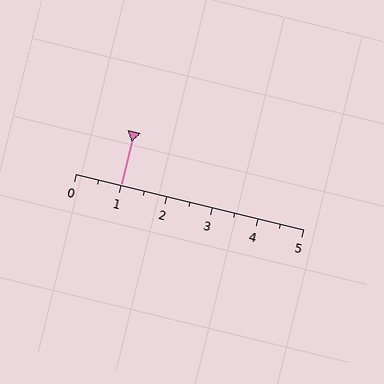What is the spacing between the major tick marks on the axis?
The major ticks are spaced 1 apart.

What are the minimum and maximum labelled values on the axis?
The axis runs from 0 to 5.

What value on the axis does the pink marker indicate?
The marker indicates approximately 1.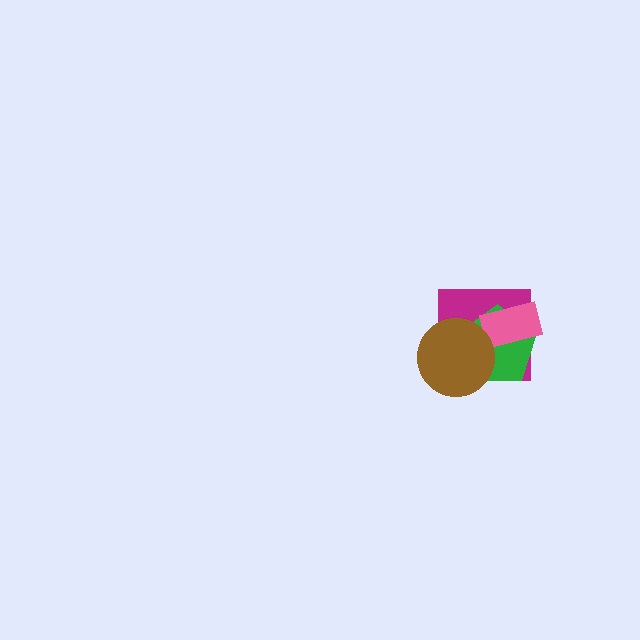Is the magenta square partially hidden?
Yes, it is partially covered by another shape.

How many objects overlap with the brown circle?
2 objects overlap with the brown circle.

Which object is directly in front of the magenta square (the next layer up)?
The green pentagon is directly in front of the magenta square.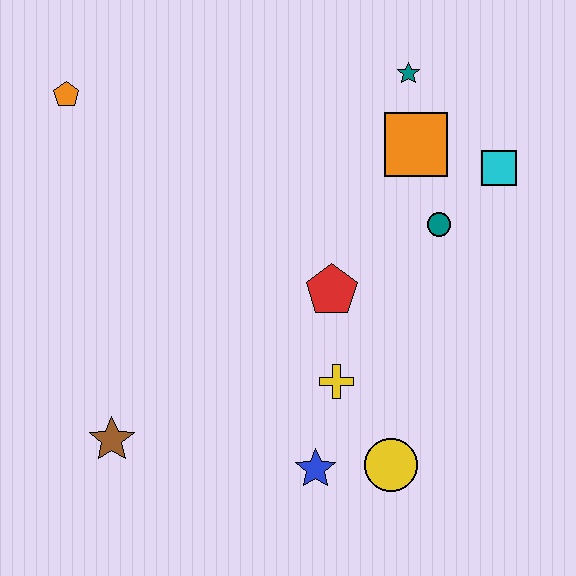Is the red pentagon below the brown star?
No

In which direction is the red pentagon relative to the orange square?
The red pentagon is below the orange square.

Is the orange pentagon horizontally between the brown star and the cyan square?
No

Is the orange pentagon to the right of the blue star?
No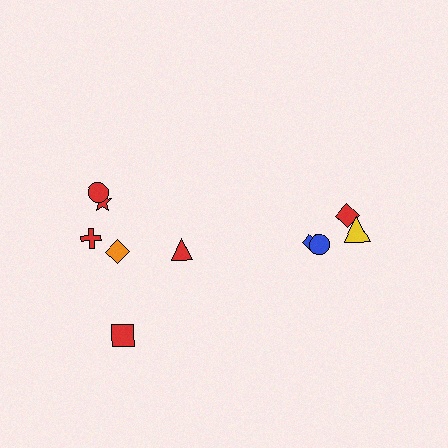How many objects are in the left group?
There are 6 objects.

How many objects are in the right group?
There are 4 objects.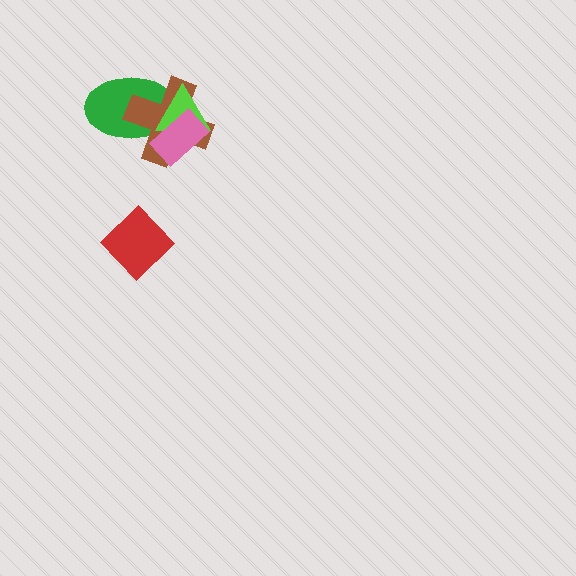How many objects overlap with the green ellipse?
3 objects overlap with the green ellipse.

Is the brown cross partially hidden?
Yes, it is partially covered by another shape.